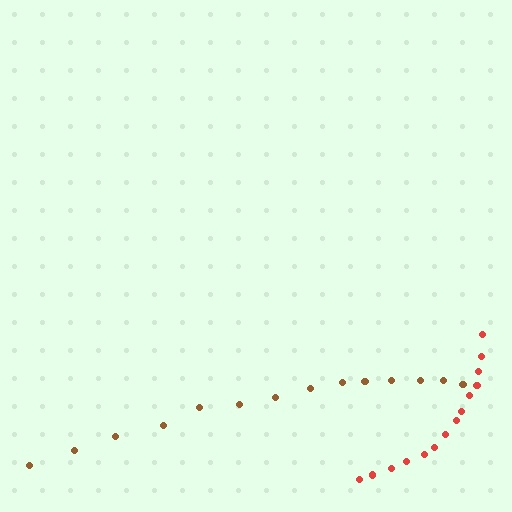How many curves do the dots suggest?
There are 2 distinct paths.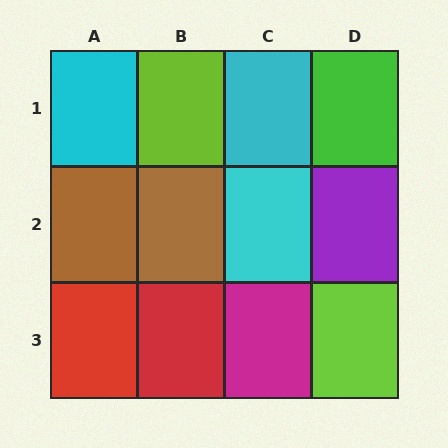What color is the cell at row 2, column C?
Cyan.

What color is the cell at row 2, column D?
Purple.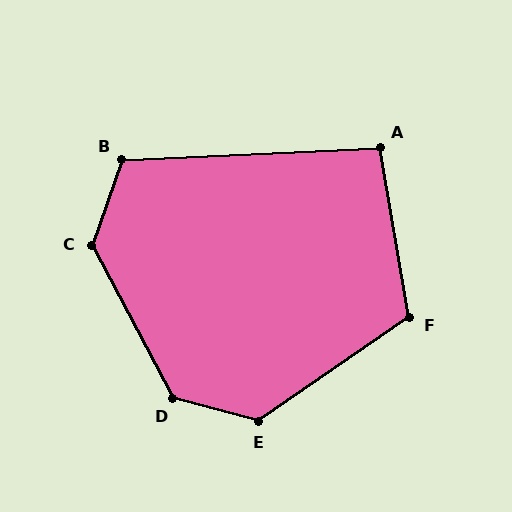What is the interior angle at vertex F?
Approximately 115 degrees (obtuse).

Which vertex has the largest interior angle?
D, at approximately 133 degrees.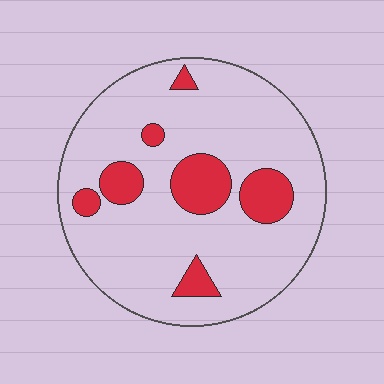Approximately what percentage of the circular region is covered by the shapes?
Approximately 15%.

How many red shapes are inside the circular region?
7.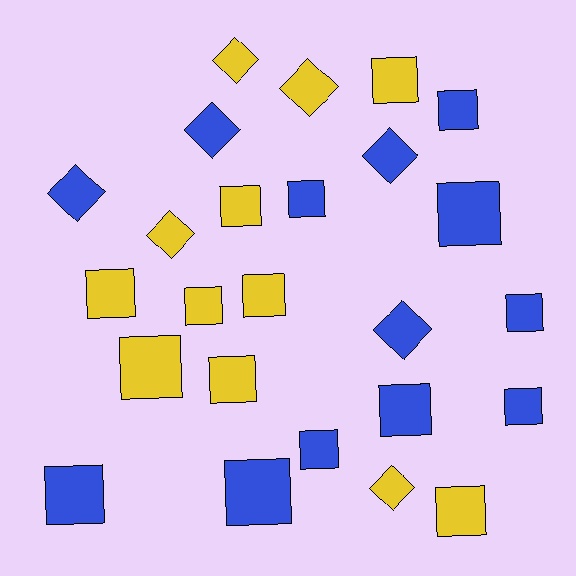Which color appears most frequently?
Blue, with 13 objects.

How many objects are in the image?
There are 25 objects.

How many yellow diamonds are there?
There are 4 yellow diamonds.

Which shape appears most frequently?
Square, with 17 objects.